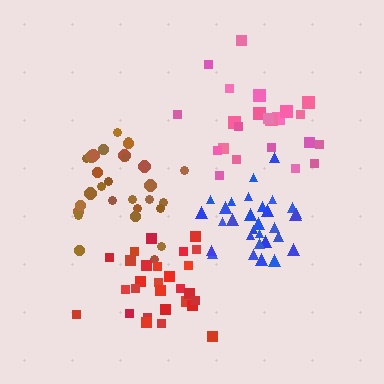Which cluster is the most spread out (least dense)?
Pink.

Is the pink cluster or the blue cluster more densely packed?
Blue.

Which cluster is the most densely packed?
Blue.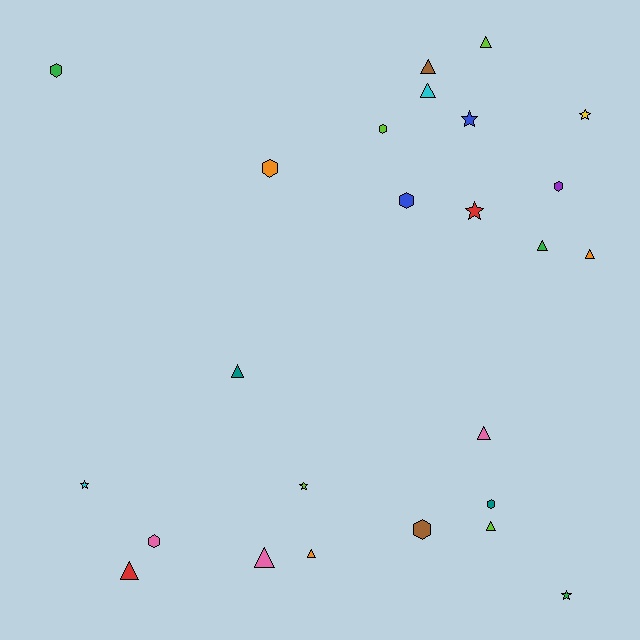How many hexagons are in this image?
There are 8 hexagons.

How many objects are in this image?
There are 25 objects.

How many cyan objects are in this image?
There are 2 cyan objects.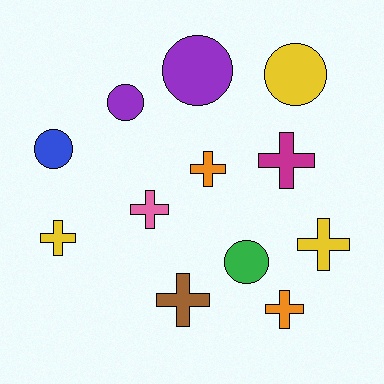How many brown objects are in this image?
There is 1 brown object.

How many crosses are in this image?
There are 7 crosses.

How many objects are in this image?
There are 12 objects.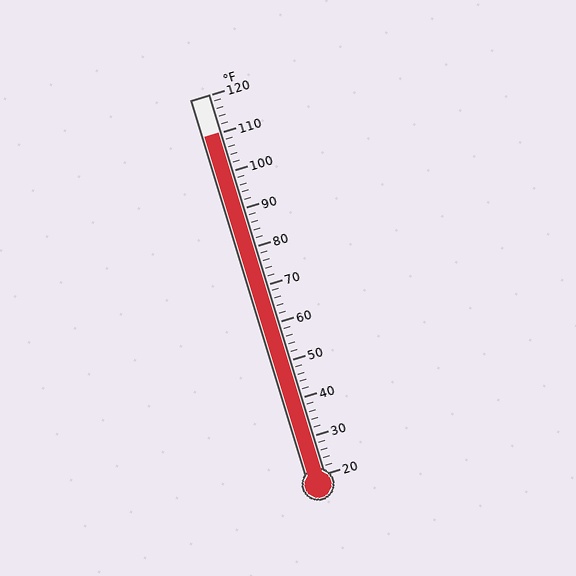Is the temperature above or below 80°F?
The temperature is above 80°F.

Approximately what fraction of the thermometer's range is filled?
The thermometer is filled to approximately 90% of its range.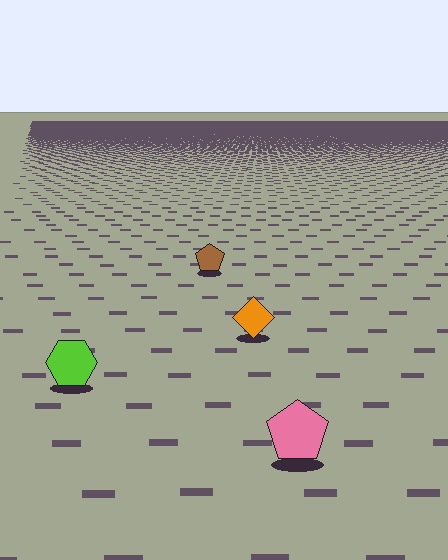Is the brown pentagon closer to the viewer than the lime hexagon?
No. The lime hexagon is closer — you can tell from the texture gradient: the ground texture is coarser near it.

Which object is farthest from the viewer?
The brown pentagon is farthest from the viewer. It appears smaller and the ground texture around it is denser.